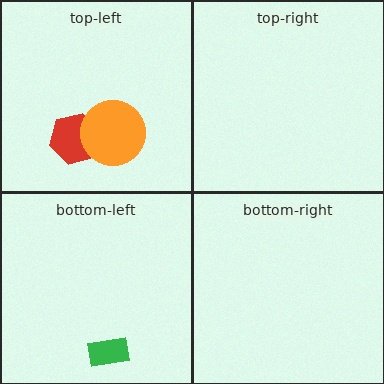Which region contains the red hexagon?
The top-left region.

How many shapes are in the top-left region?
2.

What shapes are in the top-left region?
The red hexagon, the orange circle.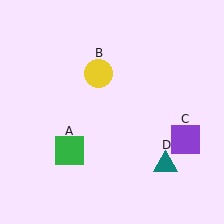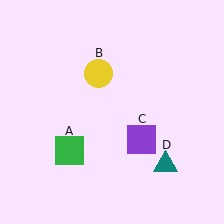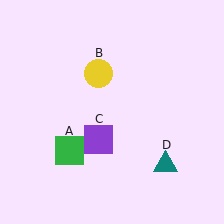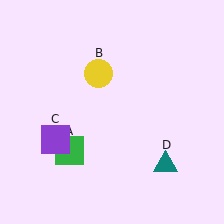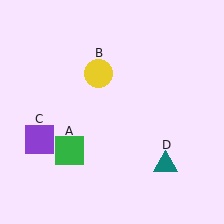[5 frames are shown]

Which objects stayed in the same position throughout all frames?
Green square (object A) and yellow circle (object B) and teal triangle (object D) remained stationary.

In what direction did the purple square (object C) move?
The purple square (object C) moved left.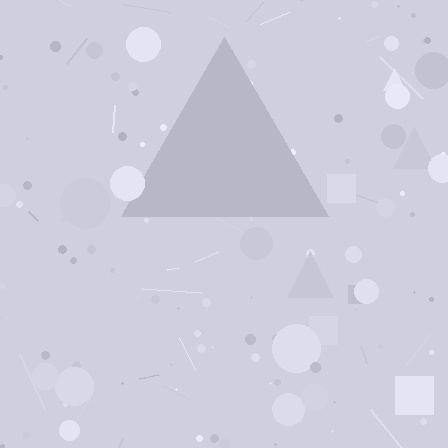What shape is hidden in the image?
A triangle is hidden in the image.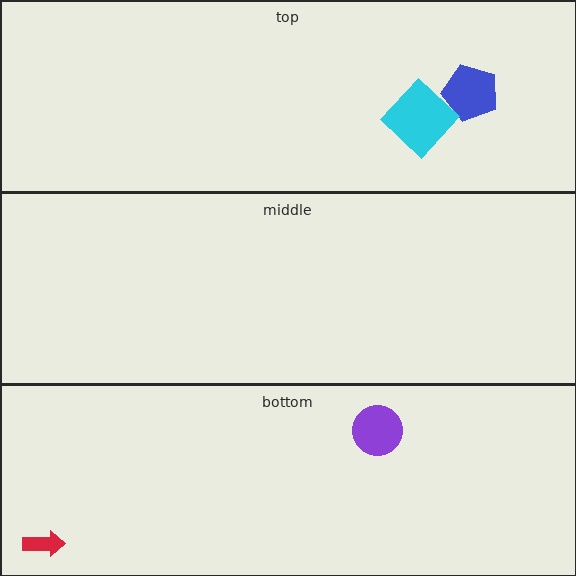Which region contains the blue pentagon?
The top region.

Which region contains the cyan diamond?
The top region.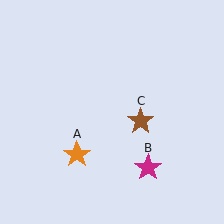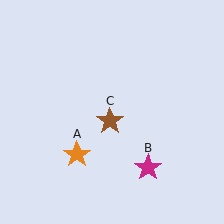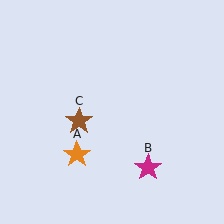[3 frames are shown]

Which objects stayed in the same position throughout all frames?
Orange star (object A) and magenta star (object B) remained stationary.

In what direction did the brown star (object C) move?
The brown star (object C) moved left.